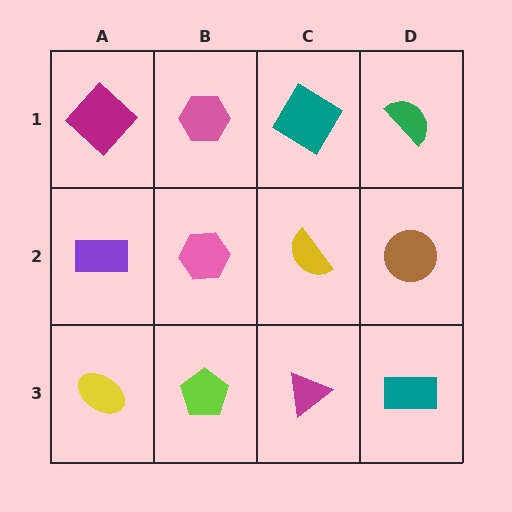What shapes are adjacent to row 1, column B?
A pink hexagon (row 2, column B), a magenta diamond (row 1, column A), a teal diamond (row 1, column C).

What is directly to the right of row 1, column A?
A pink hexagon.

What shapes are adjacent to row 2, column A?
A magenta diamond (row 1, column A), a yellow ellipse (row 3, column A), a pink hexagon (row 2, column B).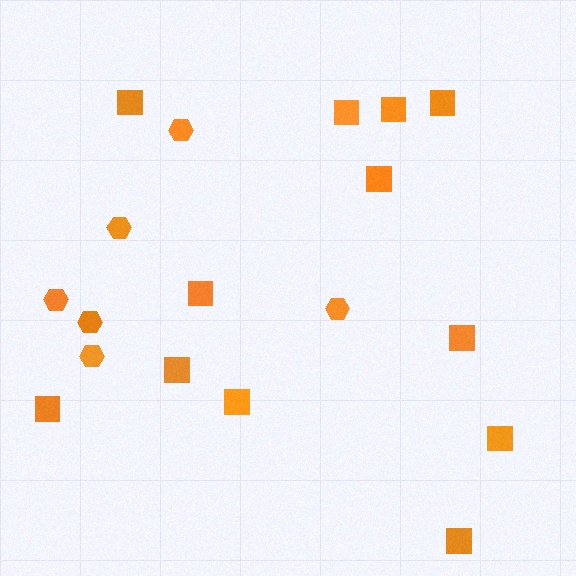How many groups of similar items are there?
There are 2 groups: one group of hexagons (6) and one group of squares (12).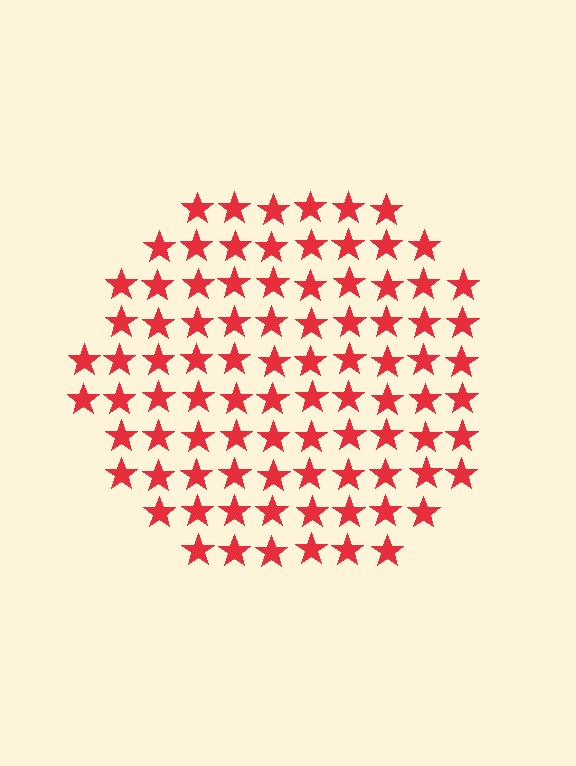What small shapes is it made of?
It is made of small stars.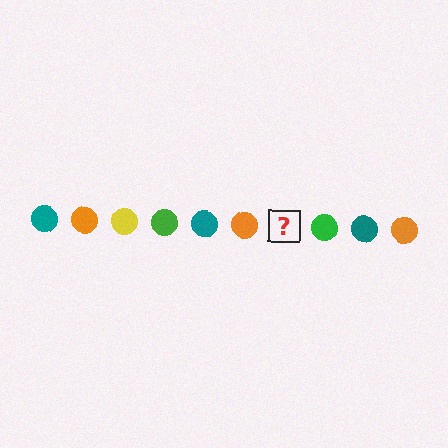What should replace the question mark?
The question mark should be replaced with a yellow circle.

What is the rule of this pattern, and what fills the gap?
The rule is that the pattern cycles through teal, orange, yellow, green circles. The gap should be filled with a yellow circle.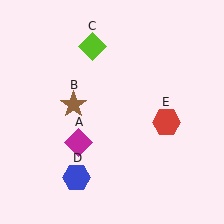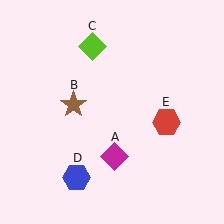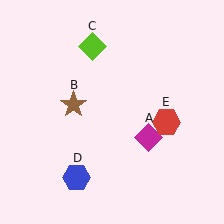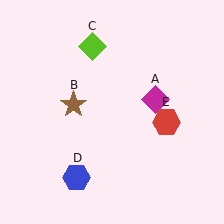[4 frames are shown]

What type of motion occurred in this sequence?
The magenta diamond (object A) rotated counterclockwise around the center of the scene.